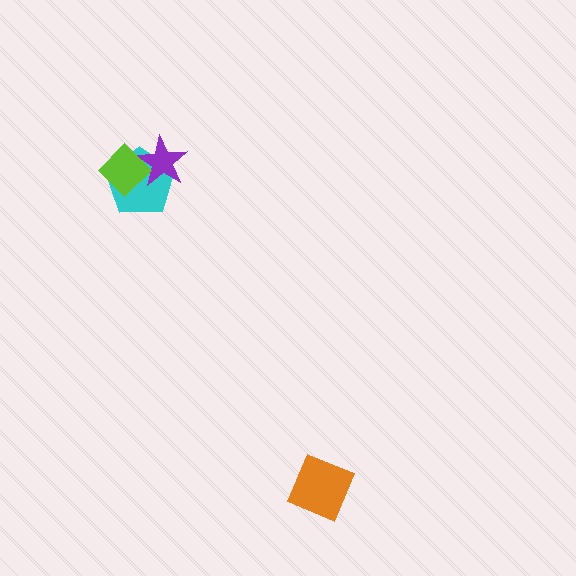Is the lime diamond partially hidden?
No, no other shape covers it.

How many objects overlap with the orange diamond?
0 objects overlap with the orange diamond.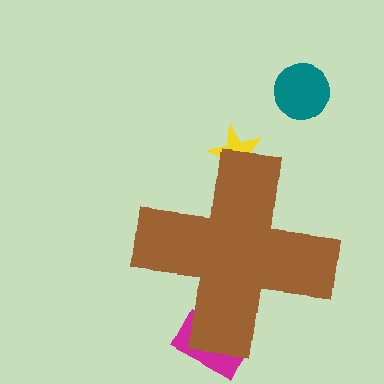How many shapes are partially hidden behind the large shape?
2 shapes are partially hidden.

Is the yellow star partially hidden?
Yes, the yellow star is partially hidden behind the brown cross.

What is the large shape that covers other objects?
A brown cross.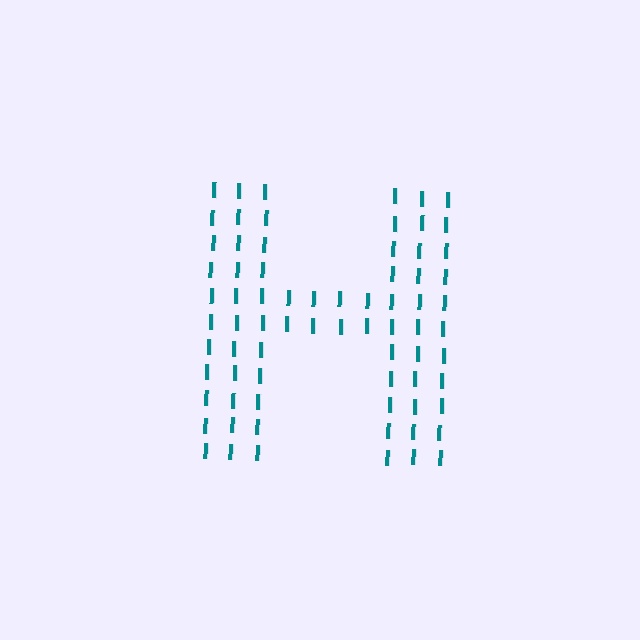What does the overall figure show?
The overall figure shows the letter H.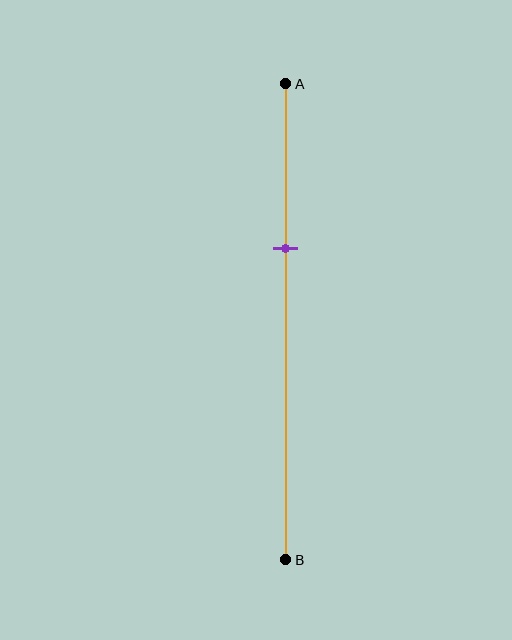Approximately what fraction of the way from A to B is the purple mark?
The purple mark is approximately 35% of the way from A to B.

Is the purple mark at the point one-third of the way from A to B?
Yes, the mark is approximately at the one-third point.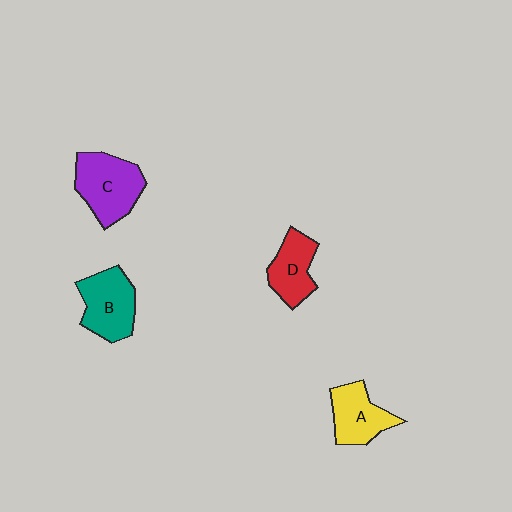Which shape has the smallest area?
Shape D (red).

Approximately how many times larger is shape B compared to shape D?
Approximately 1.2 times.